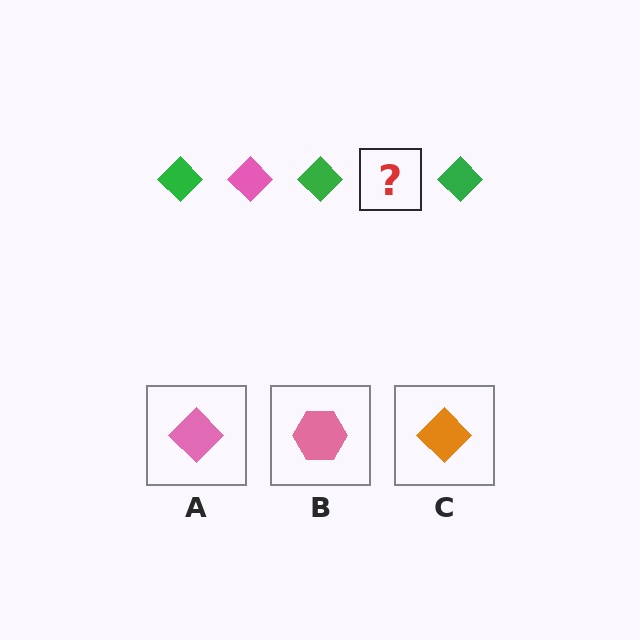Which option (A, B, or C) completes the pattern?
A.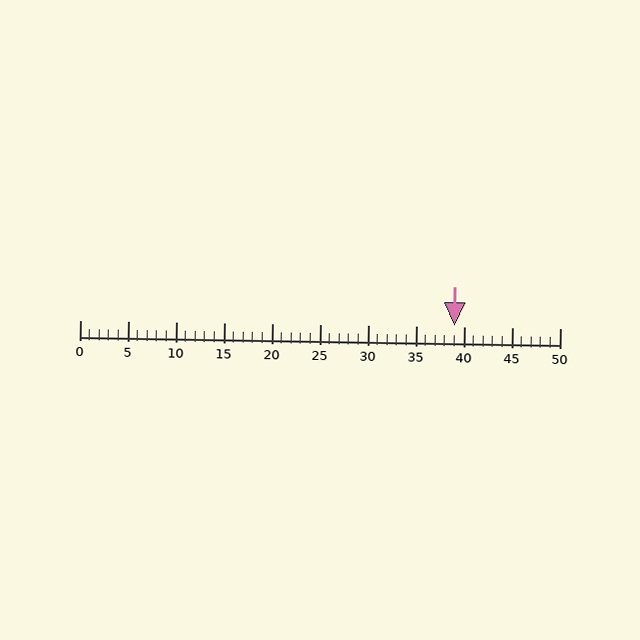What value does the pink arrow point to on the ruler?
The pink arrow points to approximately 39.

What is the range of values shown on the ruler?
The ruler shows values from 0 to 50.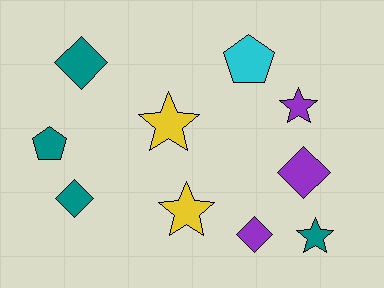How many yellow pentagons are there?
There are no yellow pentagons.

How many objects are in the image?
There are 10 objects.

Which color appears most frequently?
Teal, with 4 objects.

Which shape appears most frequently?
Diamond, with 4 objects.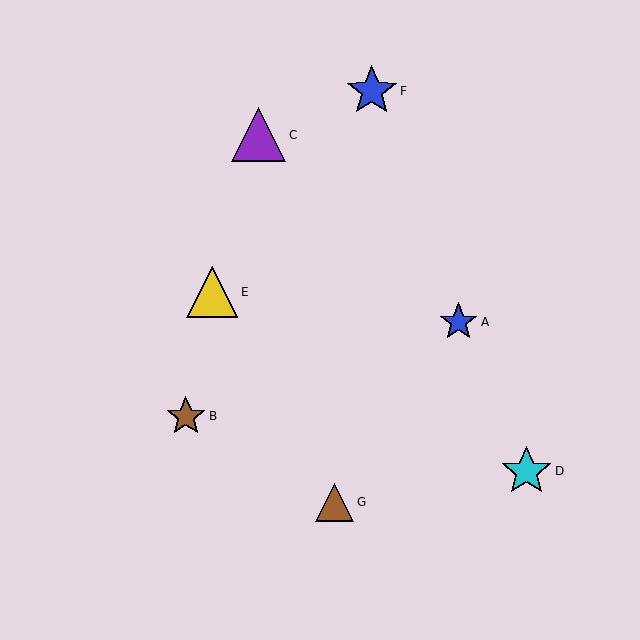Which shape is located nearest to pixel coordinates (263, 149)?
The purple triangle (labeled C) at (259, 135) is nearest to that location.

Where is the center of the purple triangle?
The center of the purple triangle is at (259, 135).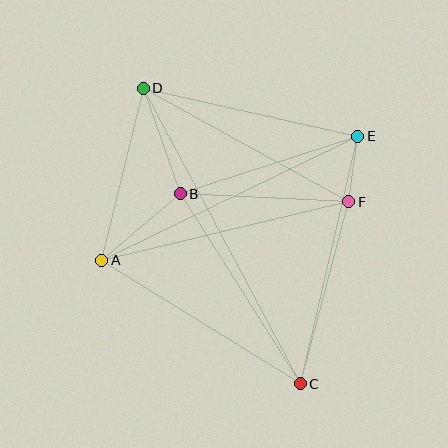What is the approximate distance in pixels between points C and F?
The distance between C and F is approximately 189 pixels.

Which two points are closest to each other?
Points E and F are closest to each other.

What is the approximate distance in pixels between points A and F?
The distance between A and F is approximately 254 pixels.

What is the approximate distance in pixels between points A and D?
The distance between A and D is approximately 177 pixels.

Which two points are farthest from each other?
Points C and D are farthest from each other.